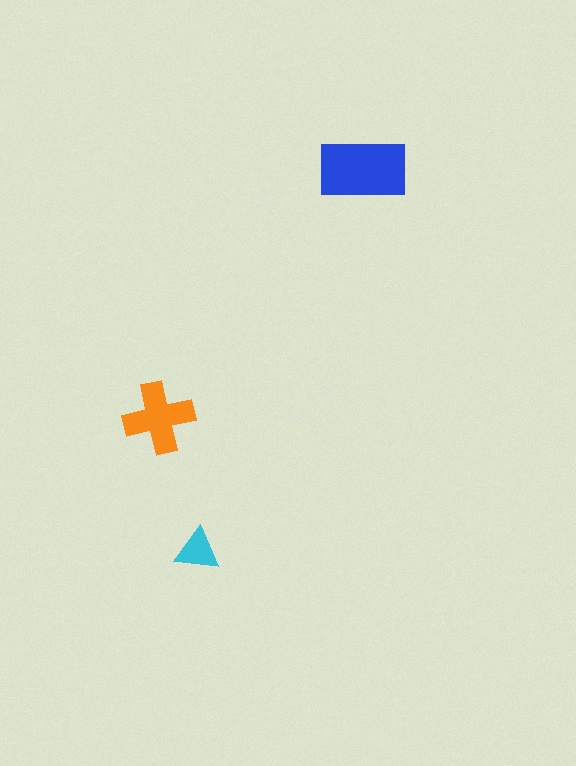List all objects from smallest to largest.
The cyan triangle, the orange cross, the blue rectangle.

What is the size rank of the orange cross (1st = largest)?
2nd.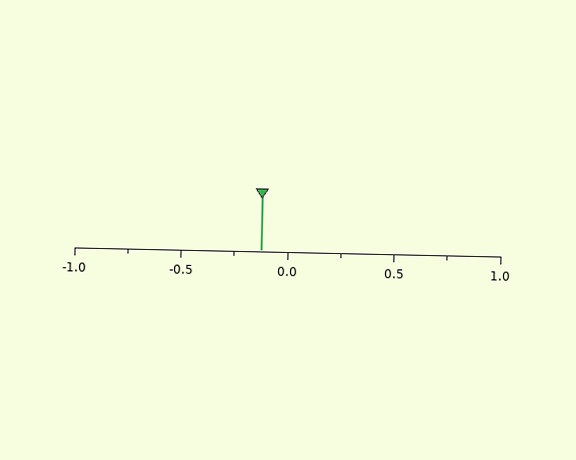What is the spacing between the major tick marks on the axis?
The major ticks are spaced 0.5 apart.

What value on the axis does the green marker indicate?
The marker indicates approximately -0.12.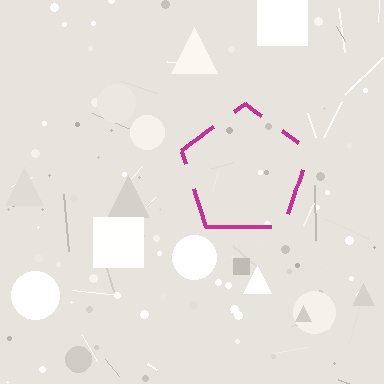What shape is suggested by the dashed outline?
The dashed outline suggests a pentagon.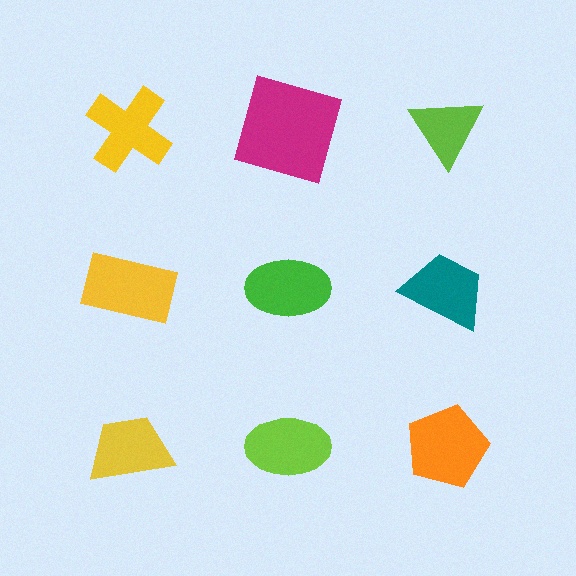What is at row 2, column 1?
A yellow rectangle.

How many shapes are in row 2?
3 shapes.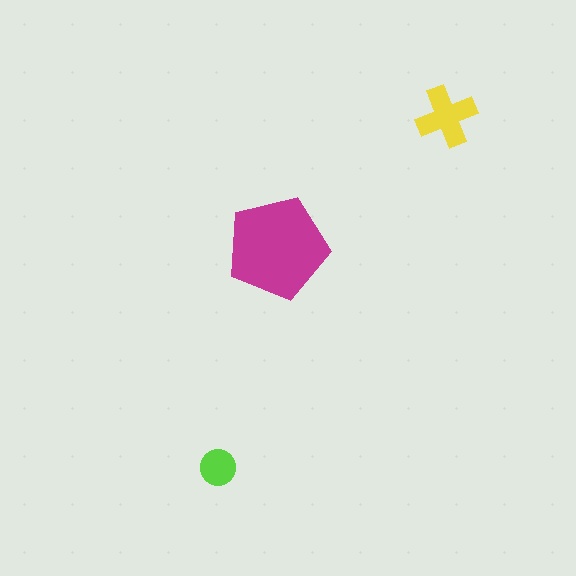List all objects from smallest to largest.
The lime circle, the yellow cross, the magenta pentagon.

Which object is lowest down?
The lime circle is bottommost.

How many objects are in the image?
There are 3 objects in the image.